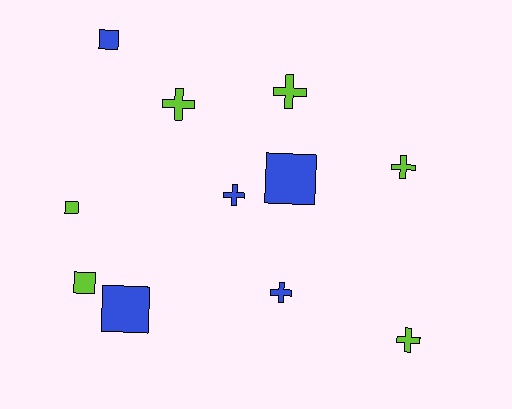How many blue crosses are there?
There are 2 blue crosses.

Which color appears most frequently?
Lime, with 6 objects.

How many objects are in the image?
There are 11 objects.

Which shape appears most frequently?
Cross, with 6 objects.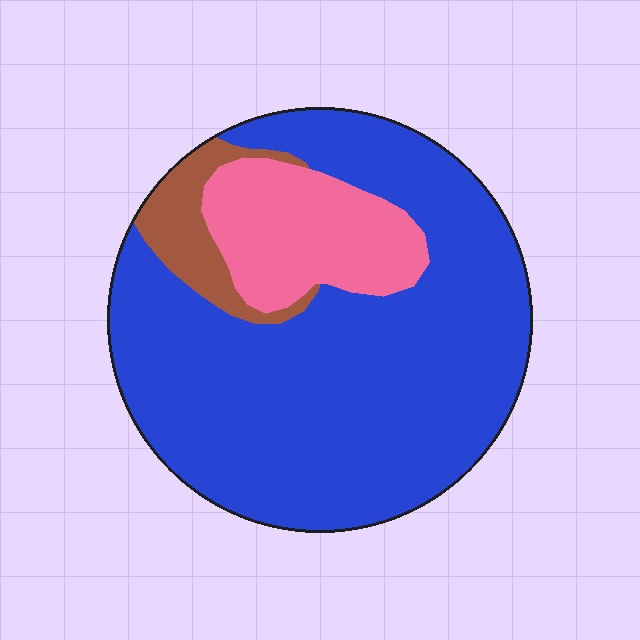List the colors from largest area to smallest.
From largest to smallest: blue, pink, brown.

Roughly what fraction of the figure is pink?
Pink covers roughly 15% of the figure.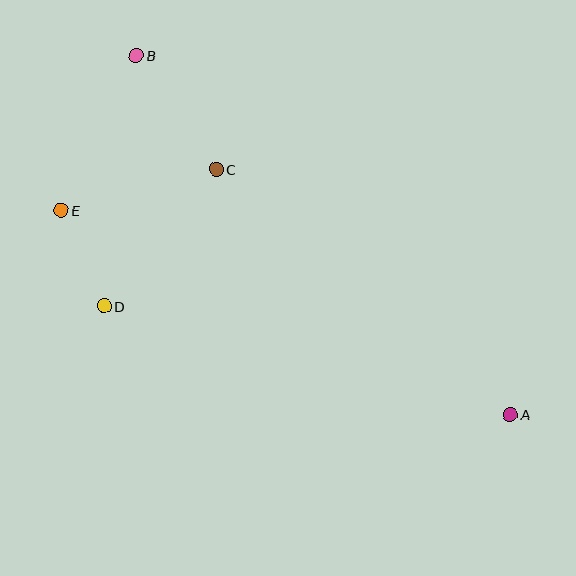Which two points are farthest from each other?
Points A and B are farthest from each other.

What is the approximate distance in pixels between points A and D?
The distance between A and D is approximately 420 pixels.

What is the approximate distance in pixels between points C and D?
The distance between C and D is approximately 177 pixels.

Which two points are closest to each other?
Points D and E are closest to each other.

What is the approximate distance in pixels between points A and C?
The distance between A and C is approximately 383 pixels.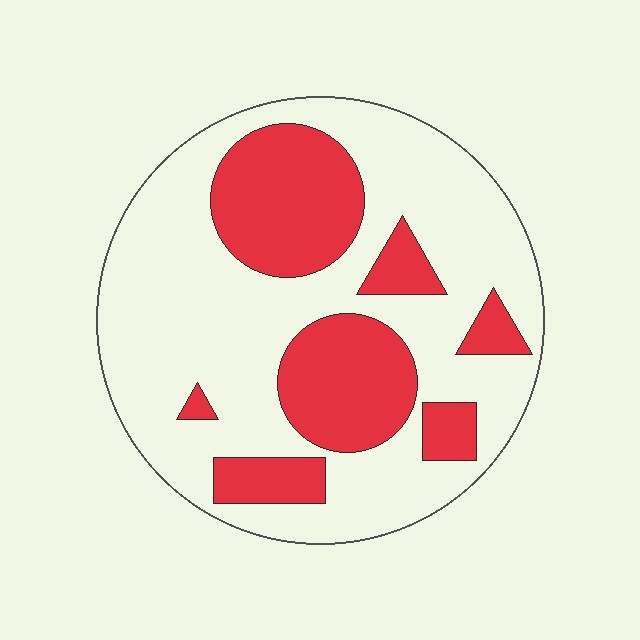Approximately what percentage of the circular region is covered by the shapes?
Approximately 30%.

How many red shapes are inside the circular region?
7.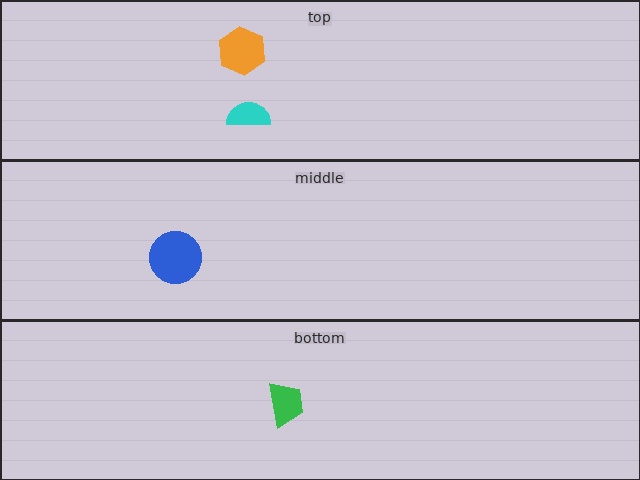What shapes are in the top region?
The cyan semicircle, the orange hexagon.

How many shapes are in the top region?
2.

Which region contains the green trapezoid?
The bottom region.